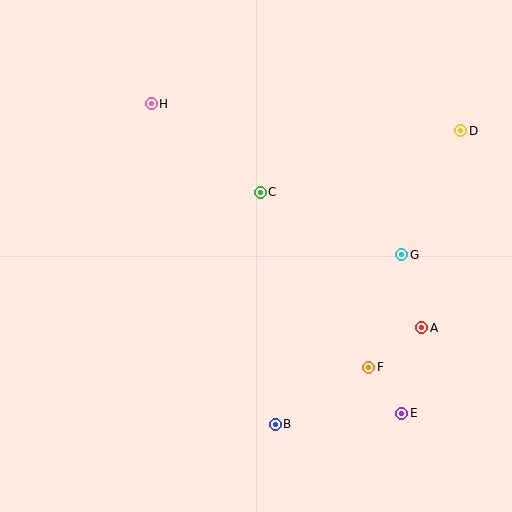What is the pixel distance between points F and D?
The distance between F and D is 254 pixels.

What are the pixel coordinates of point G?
Point G is at (402, 255).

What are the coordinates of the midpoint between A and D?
The midpoint between A and D is at (441, 229).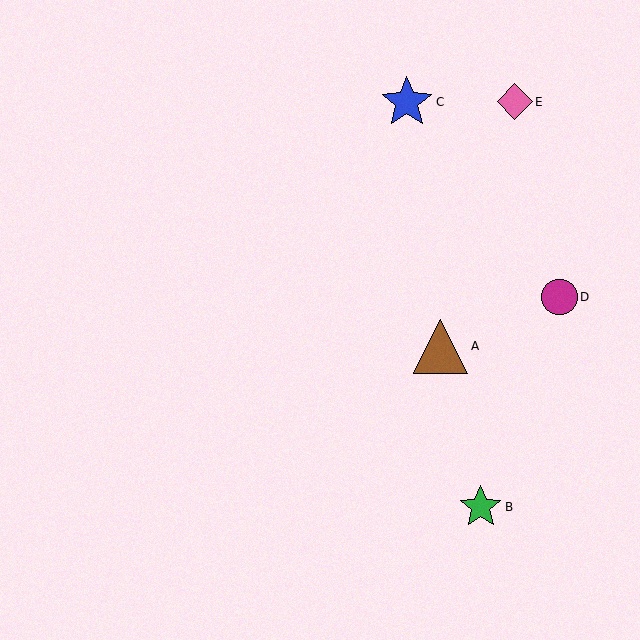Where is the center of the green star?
The center of the green star is at (481, 507).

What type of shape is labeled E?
Shape E is a pink diamond.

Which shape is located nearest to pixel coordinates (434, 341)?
The brown triangle (labeled A) at (440, 346) is nearest to that location.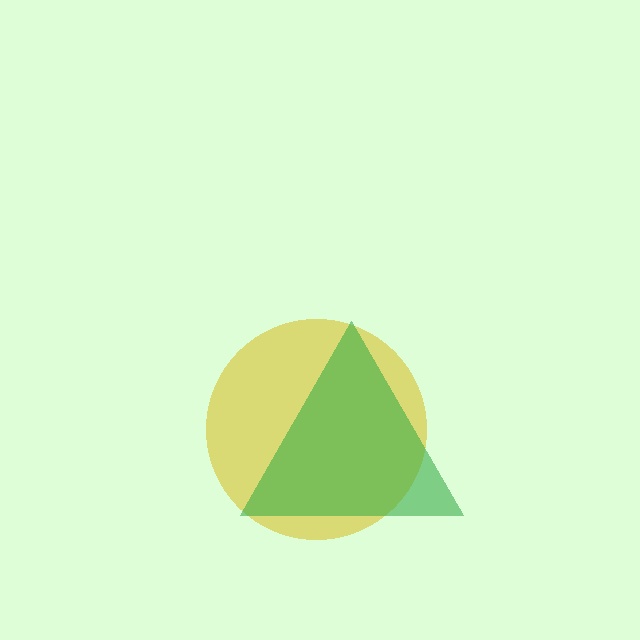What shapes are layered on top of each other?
The layered shapes are: a yellow circle, a green triangle.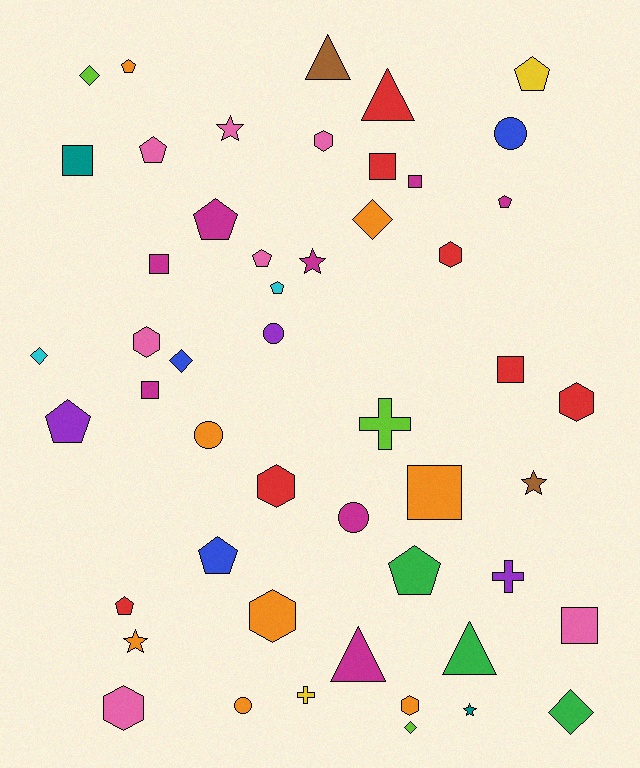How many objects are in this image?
There are 50 objects.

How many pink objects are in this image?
There are 7 pink objects.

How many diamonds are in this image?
There are 6 diamonds.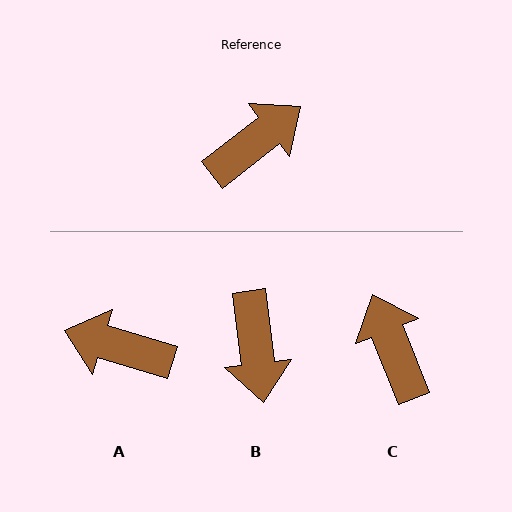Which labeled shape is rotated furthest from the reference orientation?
A, about 125 degrees away.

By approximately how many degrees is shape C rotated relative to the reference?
Approximately 73 degrees counter-clockwise.